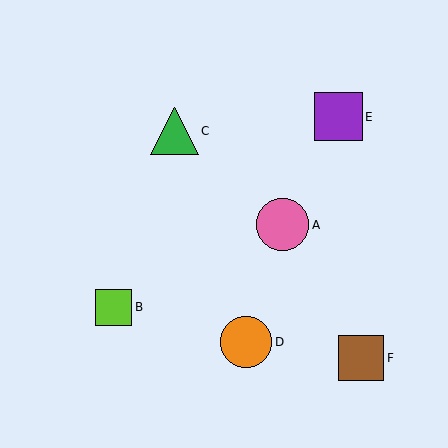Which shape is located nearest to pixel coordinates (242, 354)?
The orange circle (labeled D) at (246, 342) is nearest to that location.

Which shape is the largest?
The pink circle (labeled A) is the largest.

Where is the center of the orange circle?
The center of the orange circle is at (246, 342).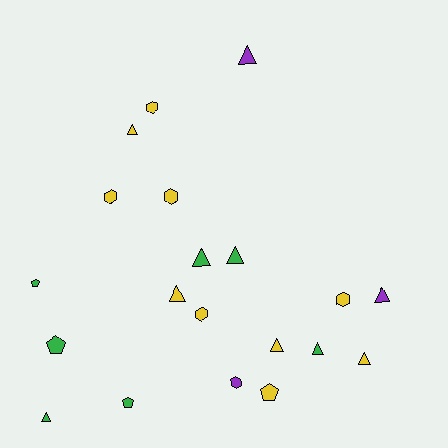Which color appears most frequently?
Yellow, with 10 objects.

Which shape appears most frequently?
Triangle, with 10 objects.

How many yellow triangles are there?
There are 4 yellow triangles.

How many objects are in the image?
There are 20 objects.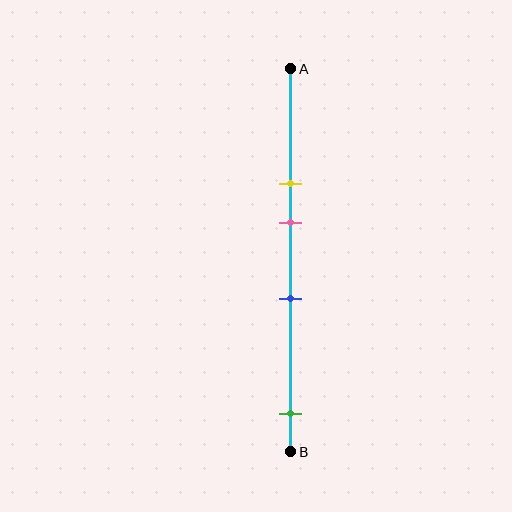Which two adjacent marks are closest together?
The yellow and pink marks are the closest adjacent pair.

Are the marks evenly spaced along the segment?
No, the marks are not evenly spaced.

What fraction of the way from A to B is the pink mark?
The pink mark is approximately 40% (0.4) of the way from A to B.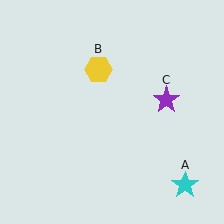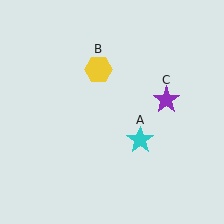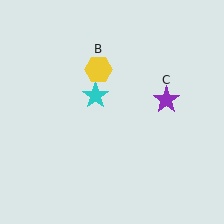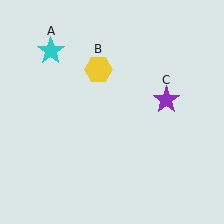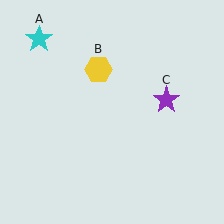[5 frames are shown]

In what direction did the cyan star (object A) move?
The cyan star (object A) moved up and to the left.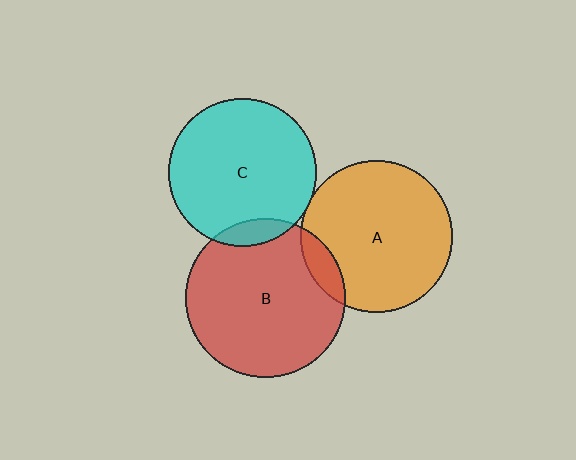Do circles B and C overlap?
Yes.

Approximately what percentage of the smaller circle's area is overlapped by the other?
Approximately 10%.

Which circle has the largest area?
Circle B (red).